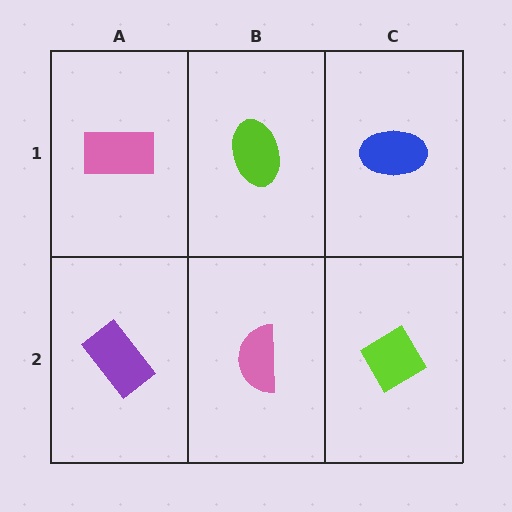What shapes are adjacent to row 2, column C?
A blue ellipse (row 1, column C), a pink semicircle (row 2, column B).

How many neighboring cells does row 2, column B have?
3.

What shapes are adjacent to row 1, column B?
A pink semicircle (row 2, column B), a pink rectangle (row 1, column A), a blue ellipse (row 1, column C).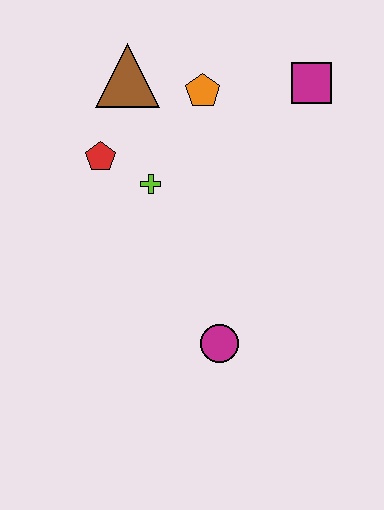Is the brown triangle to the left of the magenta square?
Yes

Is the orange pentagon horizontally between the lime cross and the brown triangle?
No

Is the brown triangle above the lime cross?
Yes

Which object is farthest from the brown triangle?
The magenta circle is farthest from the brown triangle.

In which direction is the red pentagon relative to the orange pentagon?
The red pentagon is to the left of the orange pentagon.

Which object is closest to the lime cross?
The red pentagon is closest to the lime cross.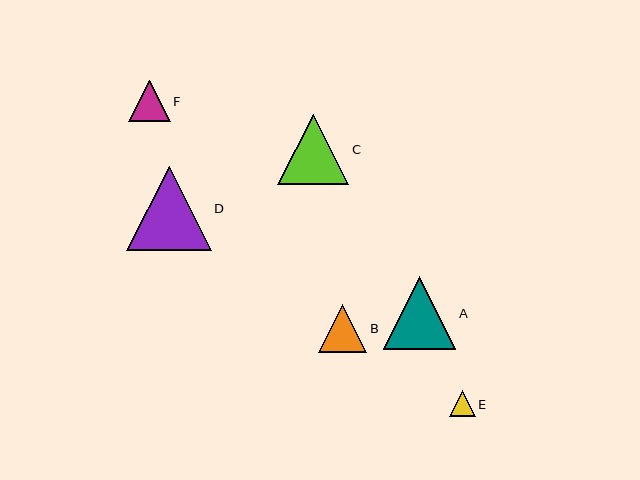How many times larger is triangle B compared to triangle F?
Triangle B is approximately 1.2 times the size of triangle F.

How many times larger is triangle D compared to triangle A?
Triangle D is approximately 1.2 times the size of triangle A.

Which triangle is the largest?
Triangle D is the largest with a size of approximately 85 pixels.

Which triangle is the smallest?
Triangle E is the smallest with a size of approximately 26 pixels.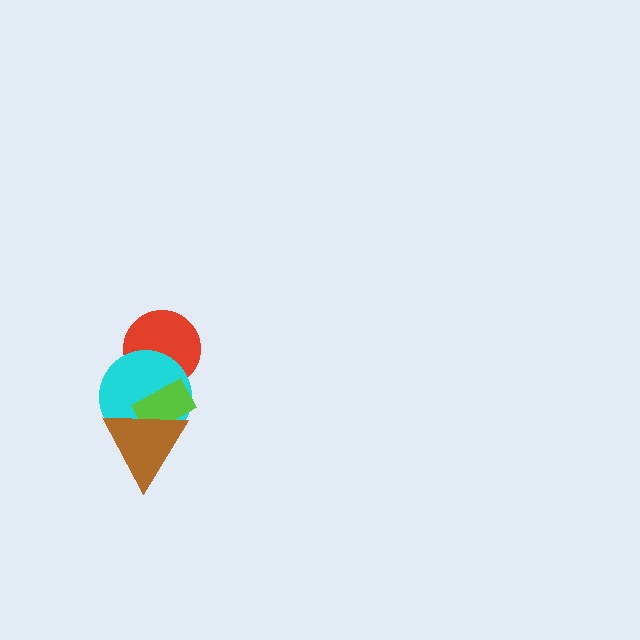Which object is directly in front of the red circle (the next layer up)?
The cyan circle is directly in front of the red circle.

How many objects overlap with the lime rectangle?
3 objects overlap with the lime rectangle.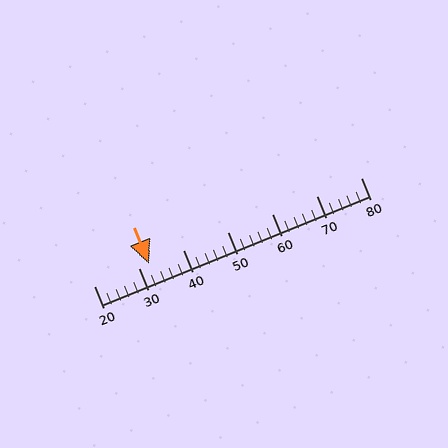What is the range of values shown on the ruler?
The ruler shows values from 20 to 80.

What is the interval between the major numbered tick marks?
The major tick marks are spaced 10 units apart.